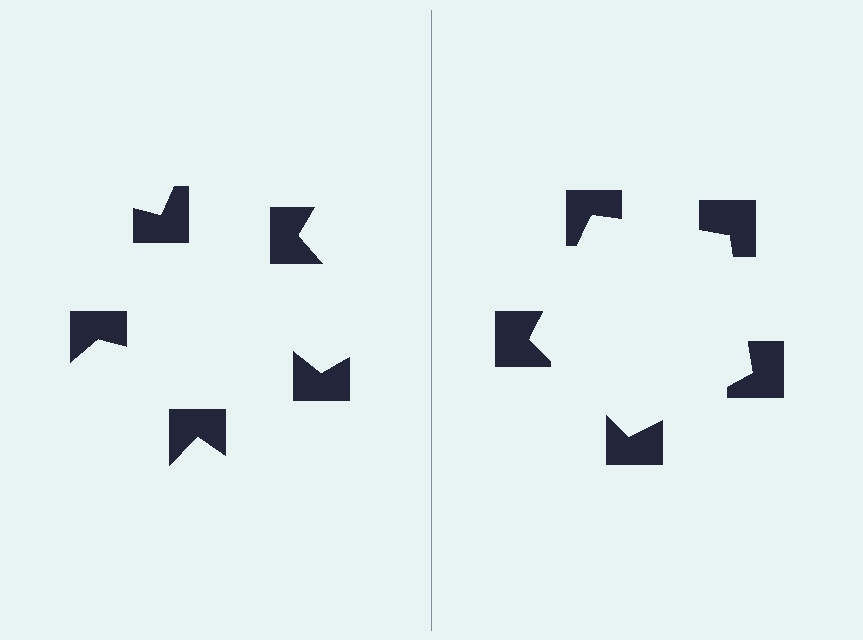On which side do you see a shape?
An illusory pentagon appears on the right side. On the left side the wedge cuts are rotated, so no coherent shape forms.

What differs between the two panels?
The notched squares are positioned identically on both sides; only the wedge orientations differ. On the right they align to a pentagon; on the left they are misaligned.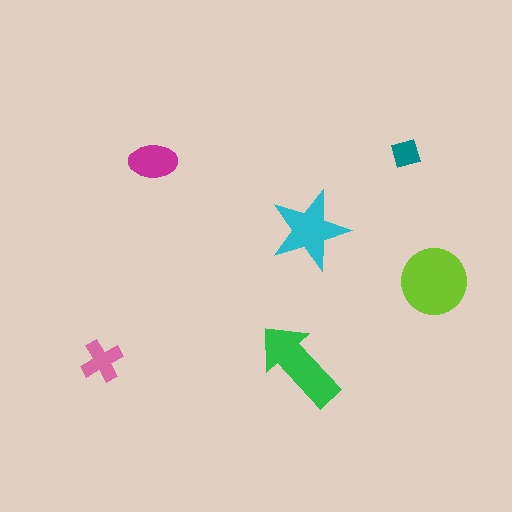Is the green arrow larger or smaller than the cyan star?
Larger.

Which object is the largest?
The lime circle.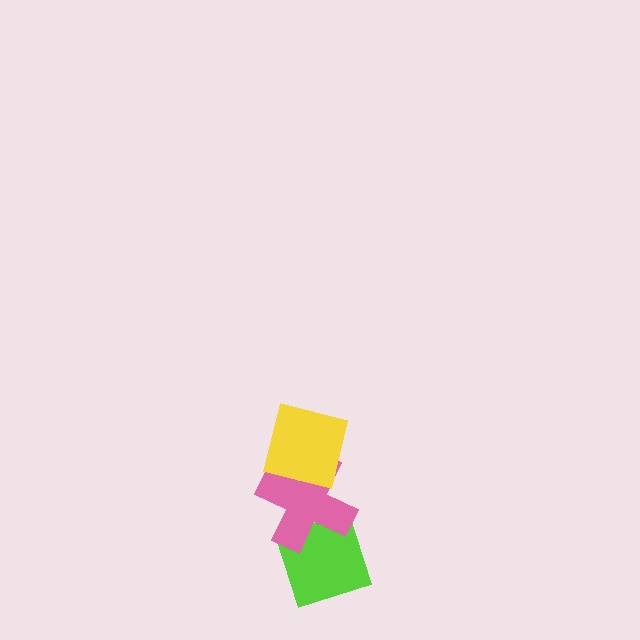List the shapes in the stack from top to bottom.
From top to bottom: the yellow square, the pink cross, the lime diamond.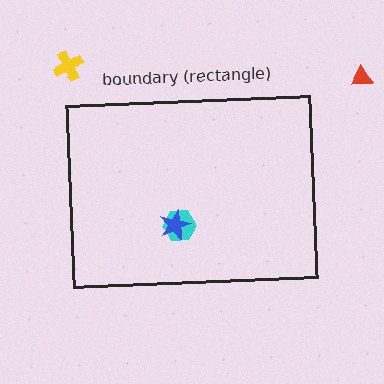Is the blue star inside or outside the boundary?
Inside.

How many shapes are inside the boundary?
2 inside, 2 outside.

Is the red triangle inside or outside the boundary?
Outside.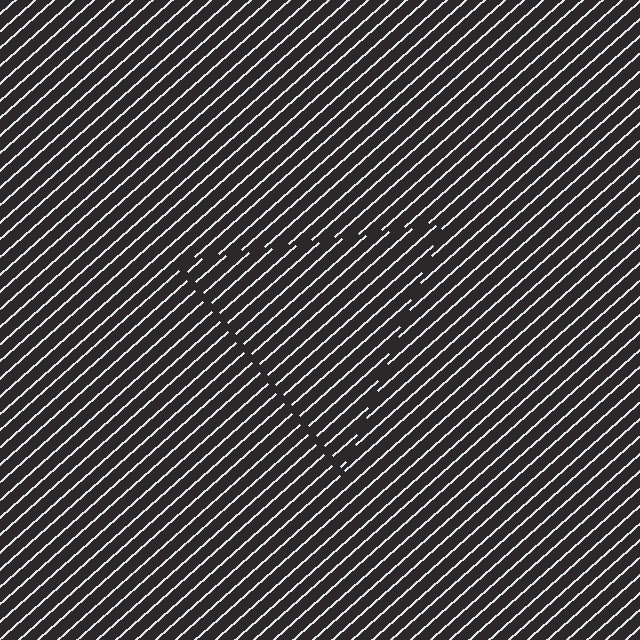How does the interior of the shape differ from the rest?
The interior of the shape contains the same grating, shifted by half a period — the contour is defined by the phase discontinuity where line-ends from the inner and outer gratings abut.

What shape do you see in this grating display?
An illusory triangle. The interior of the shape contains the same grating, shifted by half a period — the contour is defined by the phase discontinuity where line-ends from the inner and outer gratings abut.